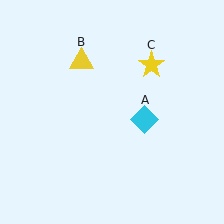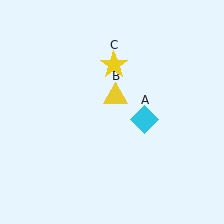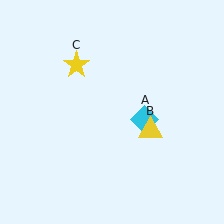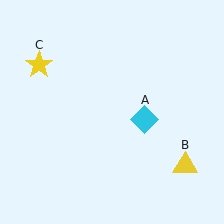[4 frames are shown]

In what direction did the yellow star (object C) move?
The yellow star (object C) moved left.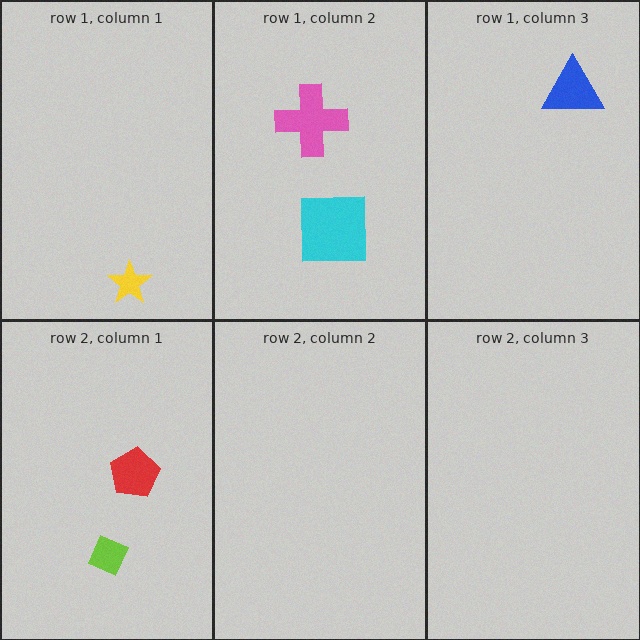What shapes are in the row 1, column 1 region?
The yellow star.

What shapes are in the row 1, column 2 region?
The cyan square, the pink cross.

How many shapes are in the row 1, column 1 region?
1.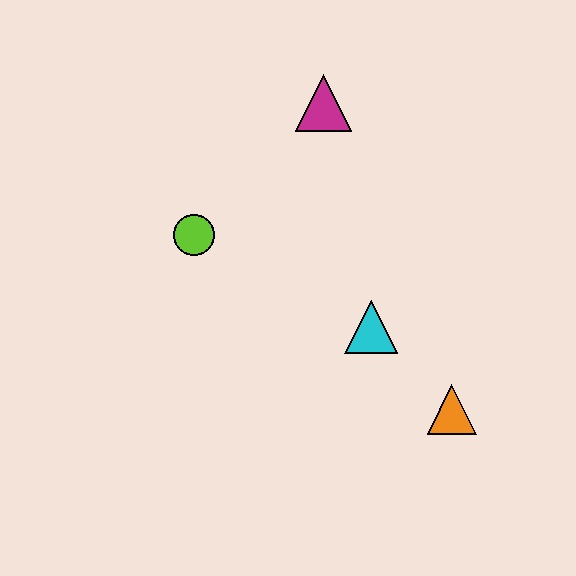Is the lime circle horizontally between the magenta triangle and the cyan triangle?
No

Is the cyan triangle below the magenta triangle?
Yes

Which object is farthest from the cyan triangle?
The magenta triangle is farthest from the cyan triangle.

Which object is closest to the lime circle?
The magenta triangle is closest to the lime circle.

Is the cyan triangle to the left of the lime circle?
No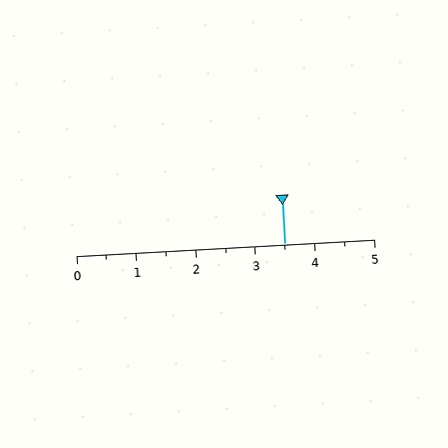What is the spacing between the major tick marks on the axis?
The major ticks are spaced 1 apart.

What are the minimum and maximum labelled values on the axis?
The axis runs from 0 to 5.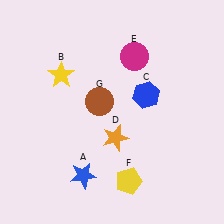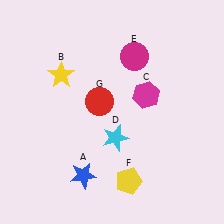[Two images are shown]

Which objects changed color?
C changed from blue to magenta. D changed from orange to cyan. G changed from brown to red.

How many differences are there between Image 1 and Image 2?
There are 3 differences between the two images.